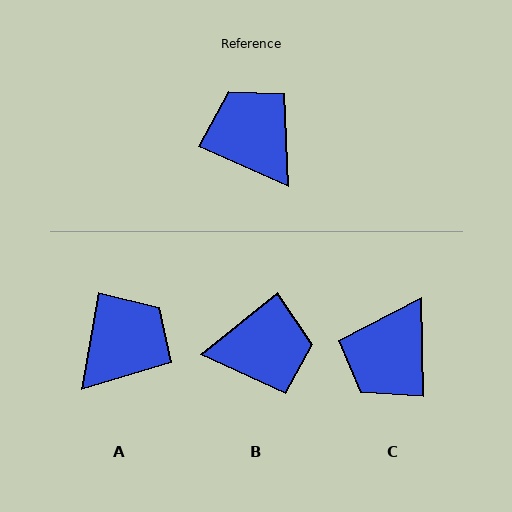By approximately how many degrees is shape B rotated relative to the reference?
Approximately 117 degrees clockwise.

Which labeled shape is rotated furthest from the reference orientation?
B, about 117 degrees away.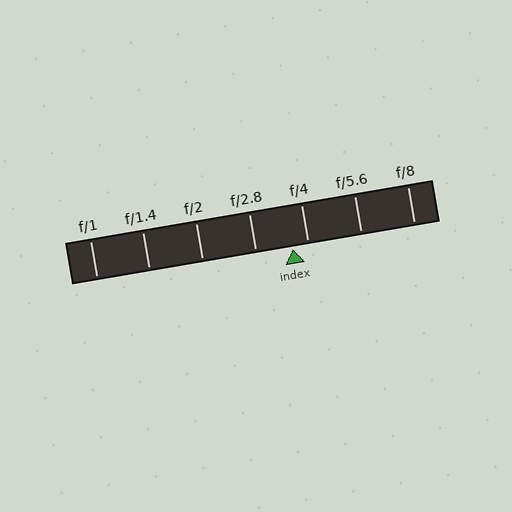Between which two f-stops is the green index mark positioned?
The index mark is between f/2.8 and f/4.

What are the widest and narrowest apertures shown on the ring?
The widest aperture shown is f/1 and the narrowest is f/8.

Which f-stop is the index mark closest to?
The index mark is closest to f/4.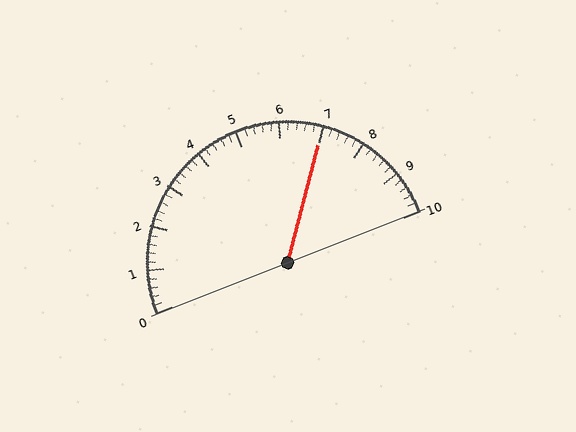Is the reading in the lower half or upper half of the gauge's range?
The reading is in the upper half of the range (0 to 10).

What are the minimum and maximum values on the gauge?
The gauge ranges from 0 to 10.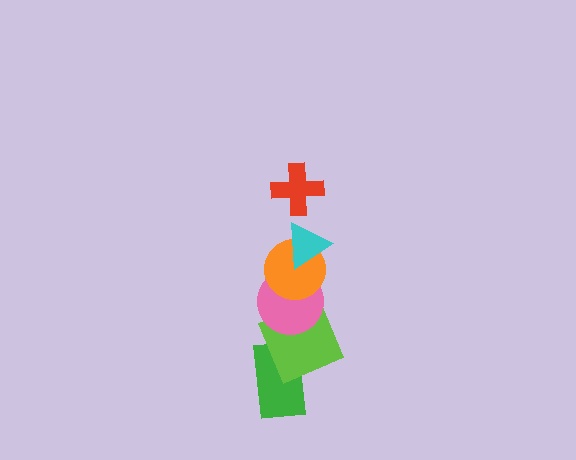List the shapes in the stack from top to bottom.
From top to bottom: the red cross, the cyan triangle, the orange circle, the pink circle, the lime square, the green rectangle.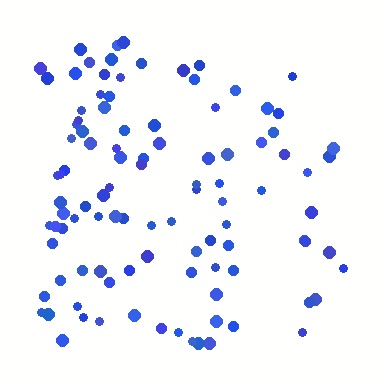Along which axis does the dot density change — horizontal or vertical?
Horizontal.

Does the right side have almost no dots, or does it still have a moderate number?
Still a moderate number, just noticeably fewer than the left.